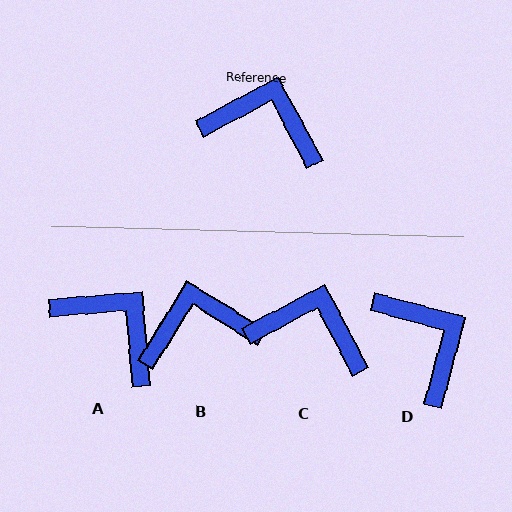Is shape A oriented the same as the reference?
No, it is off by about 23 degrees.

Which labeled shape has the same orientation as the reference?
C.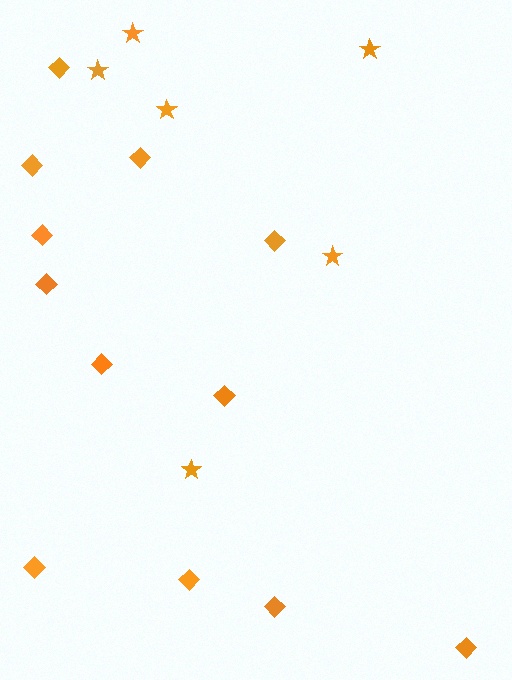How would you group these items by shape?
There are 2 groups: one group of diamonds (12) and one group of stars (6).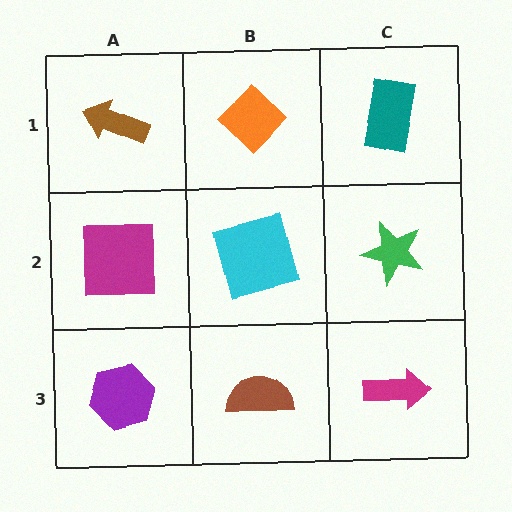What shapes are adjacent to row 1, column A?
A magenta square (row 2, column A), an orange diamond (row 1, column B).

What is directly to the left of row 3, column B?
A purple hexagon.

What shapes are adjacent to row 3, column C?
A green star (row 2, column C), a brown semicircle (row 3, column B).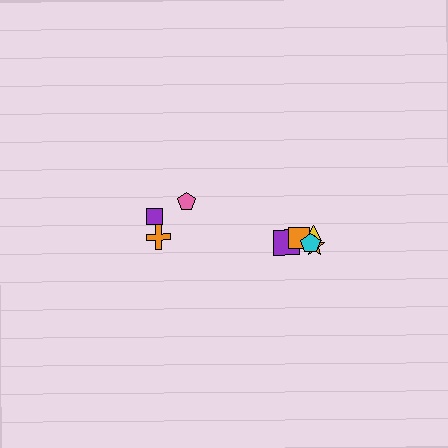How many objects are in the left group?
There are 3 objects.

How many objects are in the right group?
There are 5 objects.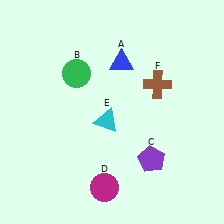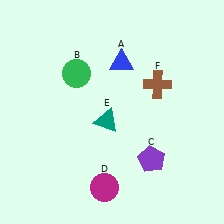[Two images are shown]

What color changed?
The triangle (E) changed from cyan in Image 1 to teal in Image 2.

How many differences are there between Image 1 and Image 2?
There is 1 difference between the two images.